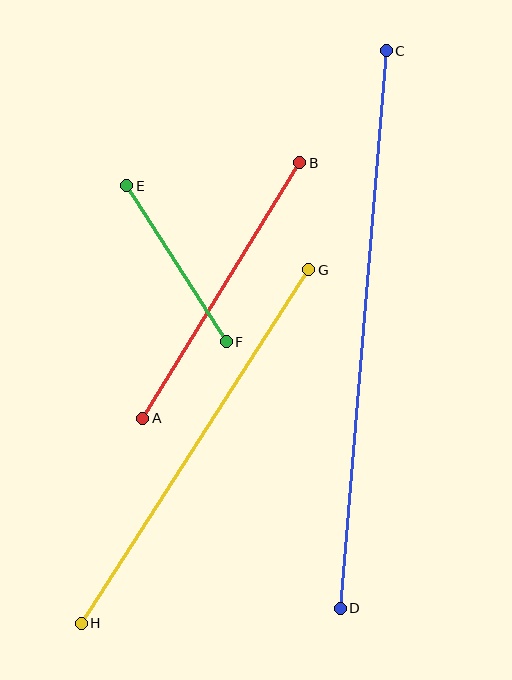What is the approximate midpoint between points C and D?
The midpoint is at approximately (363, 330) pixels.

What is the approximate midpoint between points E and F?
The midpoint is at approximately (176, 264) pixels.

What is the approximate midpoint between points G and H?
The midpoint is at approximately (195, 447) pixels.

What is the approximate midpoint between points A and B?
The midpoint is at approximately (221, 291) pixels.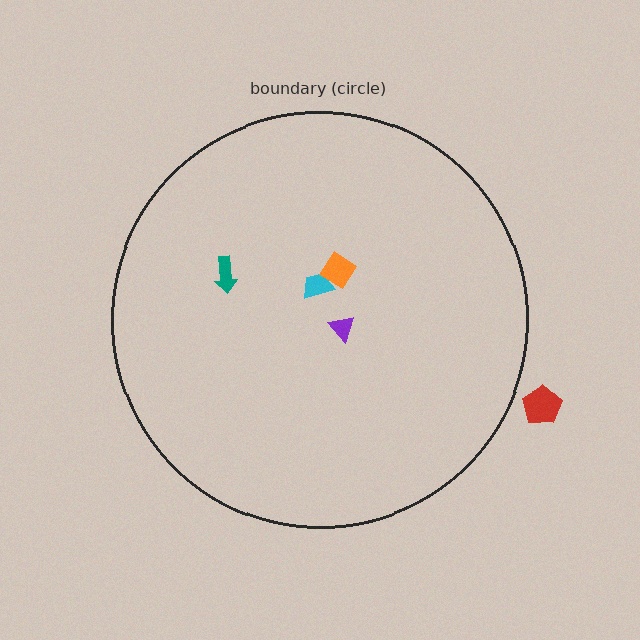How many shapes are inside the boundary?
4 inside, 1 outside.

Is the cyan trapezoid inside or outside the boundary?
Inside.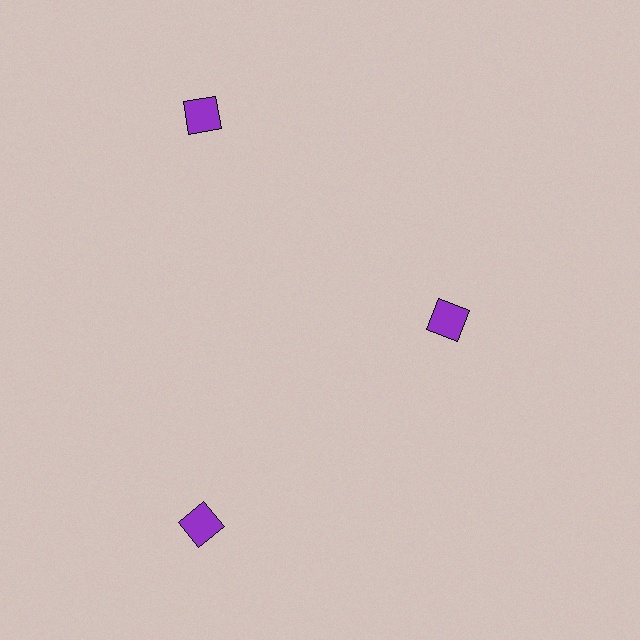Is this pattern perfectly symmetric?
No. The 3 purple diamonds are arranged in a ring, but one element near the 3 o'clock position is pulled inward toward the center, breaking the 3-fold rotational symmetry.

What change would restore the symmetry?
The symmetry would be restored by moving it outward, back onto the ring so that all 3 diamonds sit at equal angles and equal distance from the center.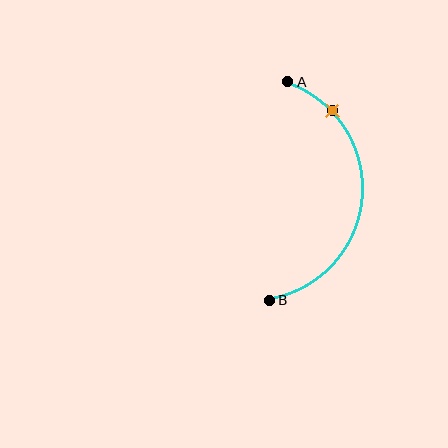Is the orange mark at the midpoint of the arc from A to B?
No. The orange mark lies on the arc but is closer to endpoint A. The arc midpoint would be at the point on the curve equidistant along the arc from both A and B.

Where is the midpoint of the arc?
The arc midpoint is the point on the curve farthest from the straight line joining A and B. It sits to the right of that line.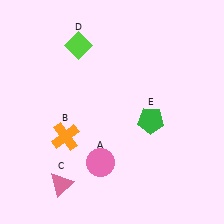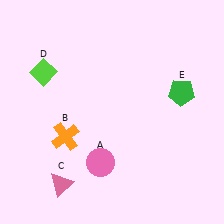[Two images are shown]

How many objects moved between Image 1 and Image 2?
2 objects moved between the two images.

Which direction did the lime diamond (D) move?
The lime diamond (D) moved left.